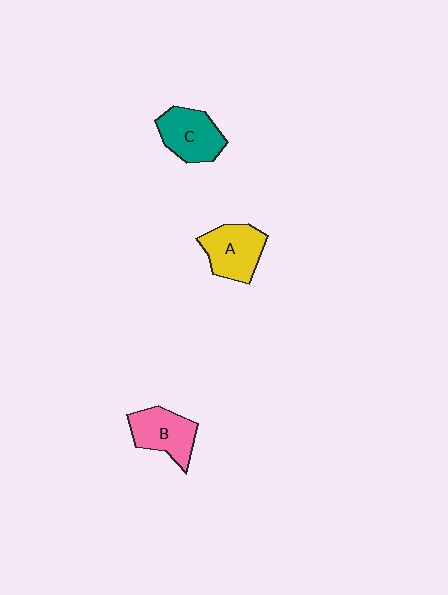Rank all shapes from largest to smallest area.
From largest to smallest: A (yellow), C (teal), B (pink).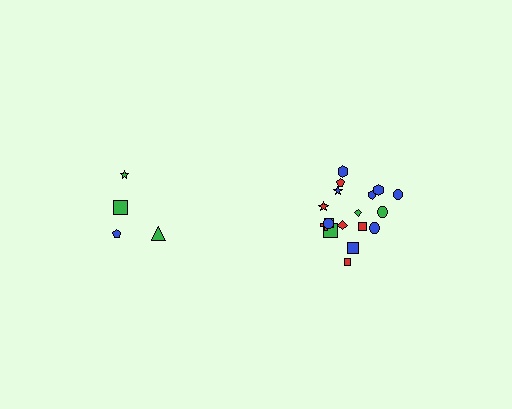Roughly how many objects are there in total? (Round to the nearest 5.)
Roughly 20 objects in total.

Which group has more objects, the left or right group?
The right group.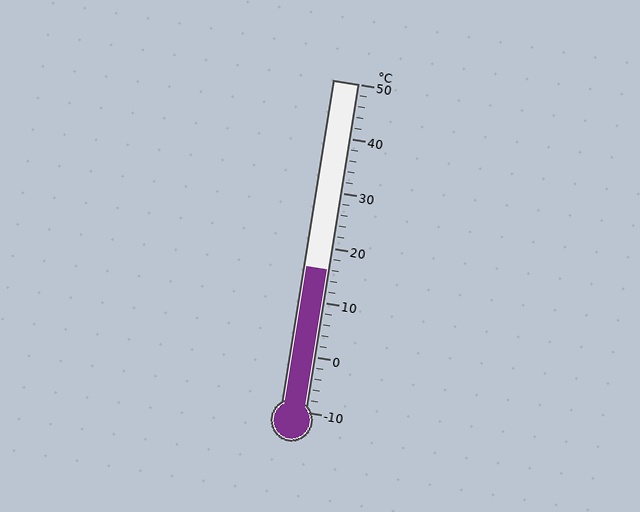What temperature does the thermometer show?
The thermometer shows approximately 16°C.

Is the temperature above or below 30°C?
The temperature is below 30°C.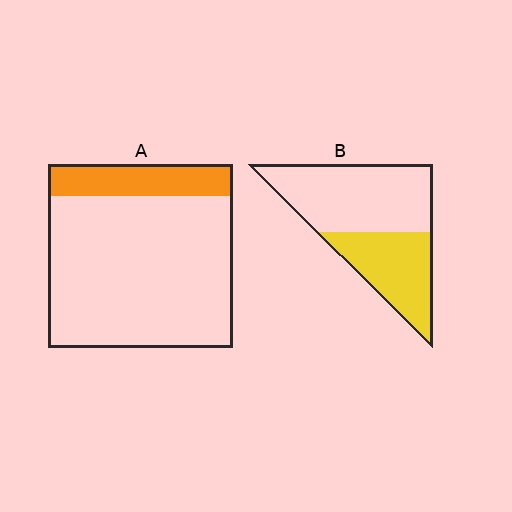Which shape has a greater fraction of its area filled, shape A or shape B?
Shape B.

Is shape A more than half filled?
No.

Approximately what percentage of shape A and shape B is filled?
A is approximately 15% and B is approximately 40%.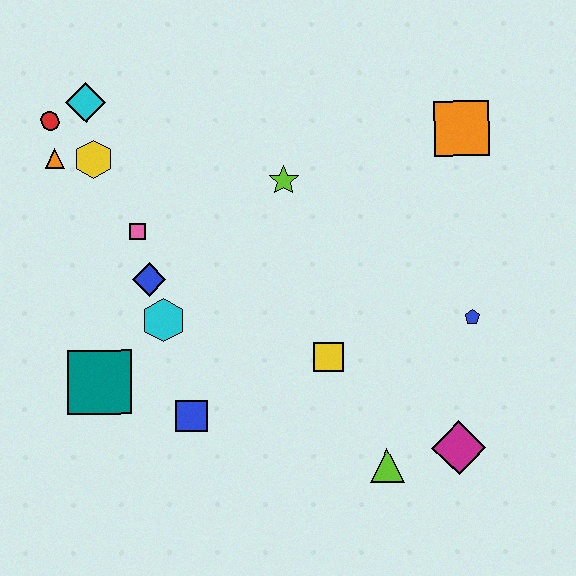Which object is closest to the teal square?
The cyan hexagon is closest to the teal square.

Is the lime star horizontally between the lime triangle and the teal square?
Yes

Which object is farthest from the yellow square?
The red circle is farthest from the yellow square.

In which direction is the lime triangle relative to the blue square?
The lime triangle is to the right of the blue square.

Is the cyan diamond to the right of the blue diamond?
No